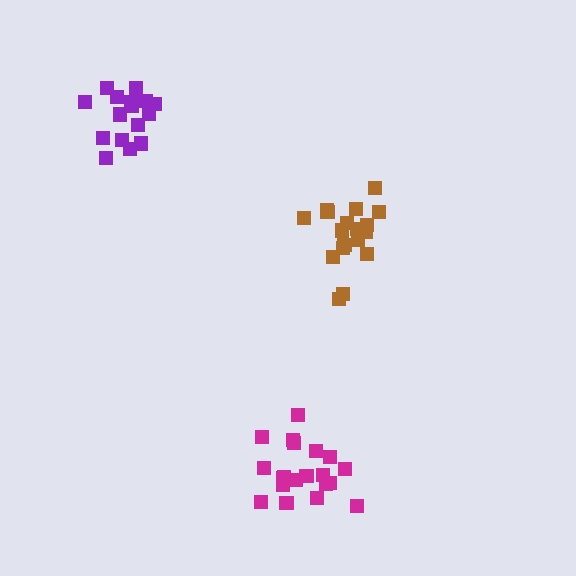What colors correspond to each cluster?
The clusters are colored: brown, magenta, purple.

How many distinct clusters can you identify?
There are 3 distinct clusters.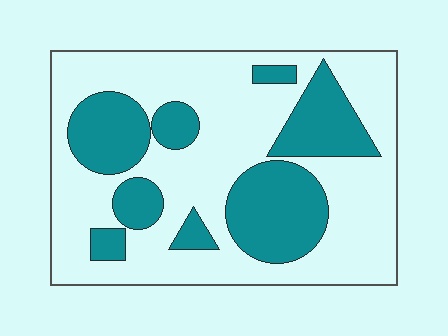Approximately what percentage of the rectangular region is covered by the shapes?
Approximately 35%.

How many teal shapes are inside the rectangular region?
8.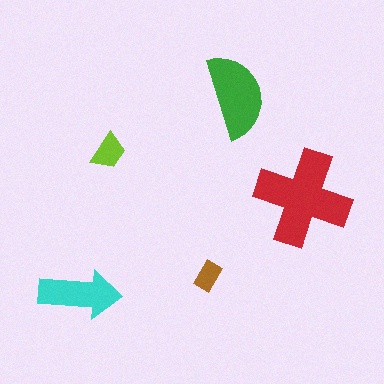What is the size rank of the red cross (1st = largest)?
1st.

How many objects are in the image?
There are 5 objects in the image.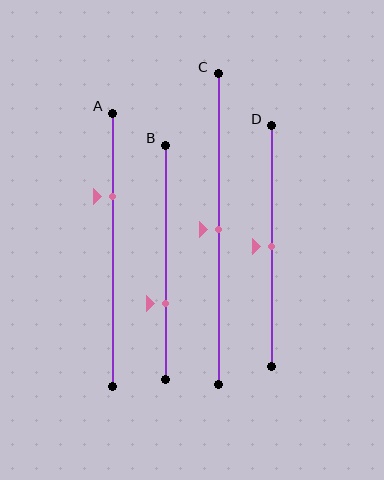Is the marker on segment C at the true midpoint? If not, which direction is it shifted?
Yes, the marker on segment C is at the true midpoint.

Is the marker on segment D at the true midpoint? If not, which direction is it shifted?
Yes, the marker on segment D is at the true midpoint.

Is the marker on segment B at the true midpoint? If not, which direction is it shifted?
No, the marker on segment B is shifted downward by about 17% of the segment length.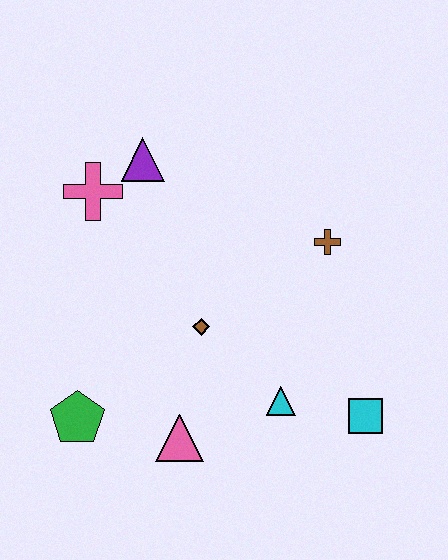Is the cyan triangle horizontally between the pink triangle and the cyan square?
Yes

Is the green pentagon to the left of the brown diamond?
Yes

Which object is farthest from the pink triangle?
The purple triangle is farthest from the pink triangle.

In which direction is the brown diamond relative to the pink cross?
The brown diamond is below the pink cross.